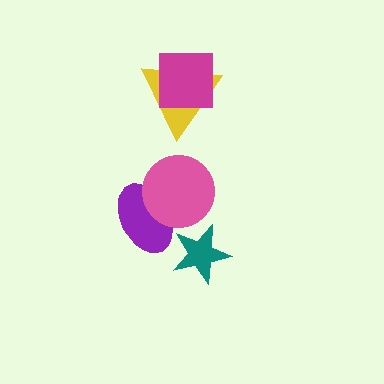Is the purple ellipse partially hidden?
Yes, it is partially covered by another shape.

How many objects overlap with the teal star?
0 objects overlap with the teal star.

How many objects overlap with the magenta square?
1 object overlaps with the magenta square.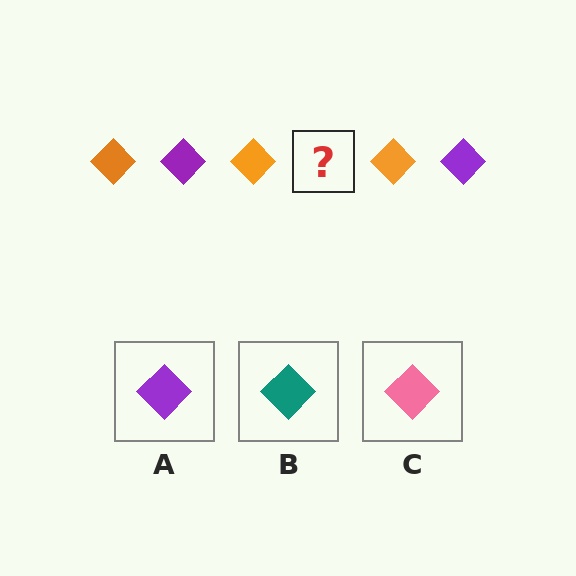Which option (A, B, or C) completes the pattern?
A.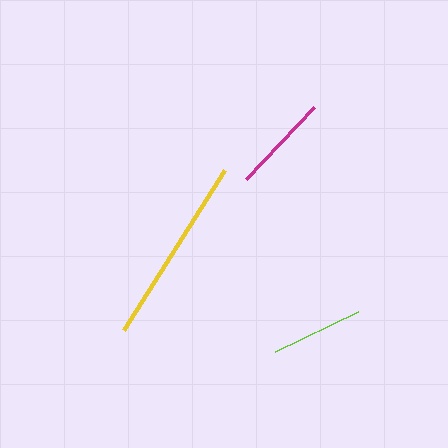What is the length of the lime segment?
The lime segment is approximately 93 pixels long.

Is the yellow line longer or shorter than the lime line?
The yellow line is longer than the lime line.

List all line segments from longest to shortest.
From longest to shortest: yellow, magenta, lime.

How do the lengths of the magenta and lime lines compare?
The magenta and lime lines are approximately the same length.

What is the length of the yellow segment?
The yellow segment is approximately 189 pixels long.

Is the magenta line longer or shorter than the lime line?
The magenta line is longer than the lime line.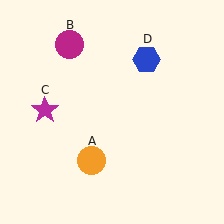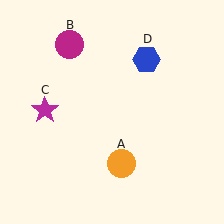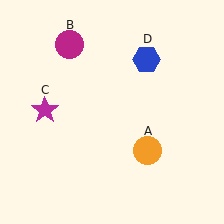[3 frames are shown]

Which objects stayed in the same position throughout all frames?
Magenta circle (object B) and magenta star (object C) and blue hexagon (object D) remained stationary.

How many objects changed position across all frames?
1 object changed position: orange circle (object A).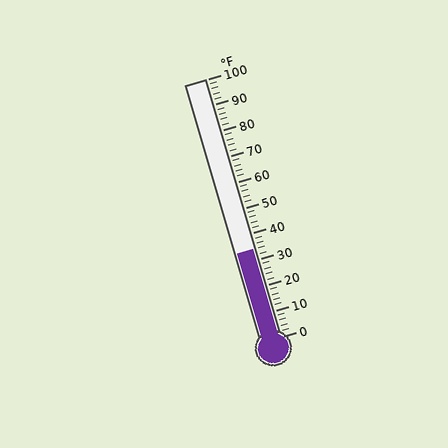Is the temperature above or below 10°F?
The temperature is above 10°F.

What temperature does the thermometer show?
The thermometer shows approximately 34°F.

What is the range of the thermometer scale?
The thermometer scale ranges from 0°F to 100°F.